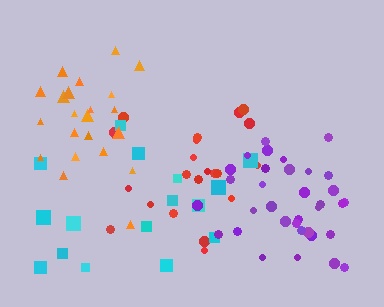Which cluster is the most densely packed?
Orange.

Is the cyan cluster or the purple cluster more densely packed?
Purple.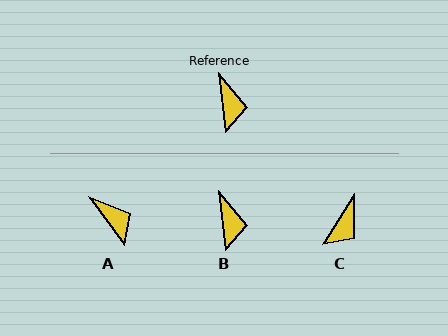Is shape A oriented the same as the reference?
No, it is off by about 29 degrees.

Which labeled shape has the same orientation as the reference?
B.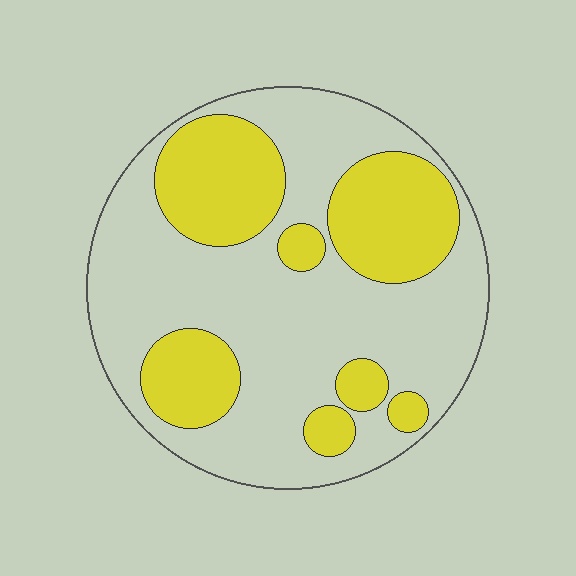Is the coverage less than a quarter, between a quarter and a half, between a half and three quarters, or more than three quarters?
Between a quarter and a half.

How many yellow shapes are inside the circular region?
7.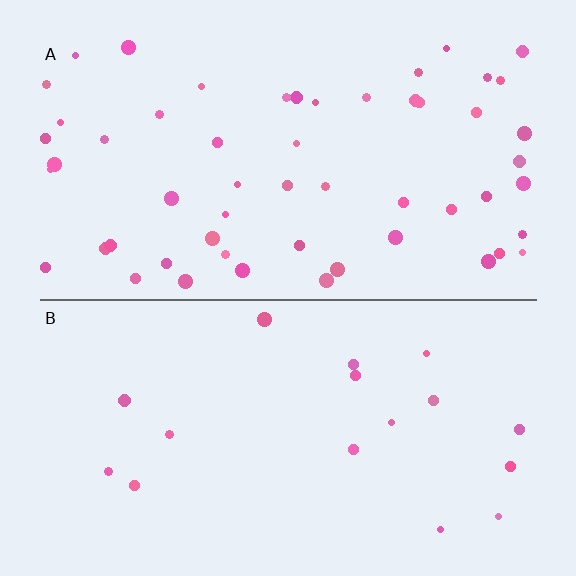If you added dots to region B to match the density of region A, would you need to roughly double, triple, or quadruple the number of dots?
Approximately triple.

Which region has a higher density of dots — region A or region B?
A (the top).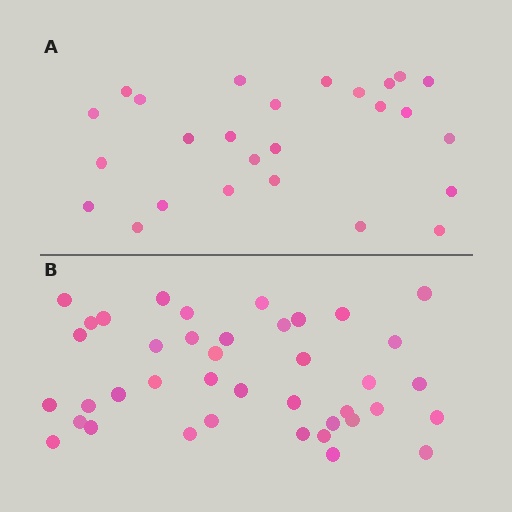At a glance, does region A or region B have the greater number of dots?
Region B (the bottom region) has more dots.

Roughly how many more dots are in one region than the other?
Region B has approximately 15 more dots than region A.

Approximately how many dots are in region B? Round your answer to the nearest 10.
About 40 dots.